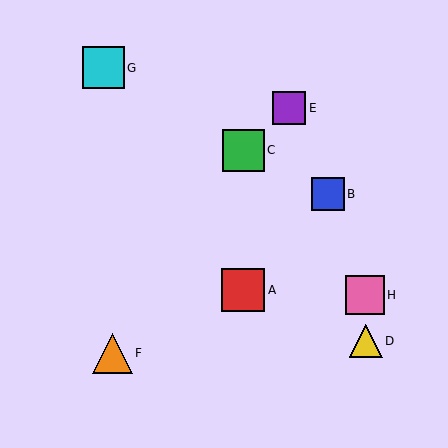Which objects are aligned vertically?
Objects A, C are aligned vertically.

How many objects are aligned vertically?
2 objects (A, C) are aligned vertically.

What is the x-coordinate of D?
Object D is at x≈366.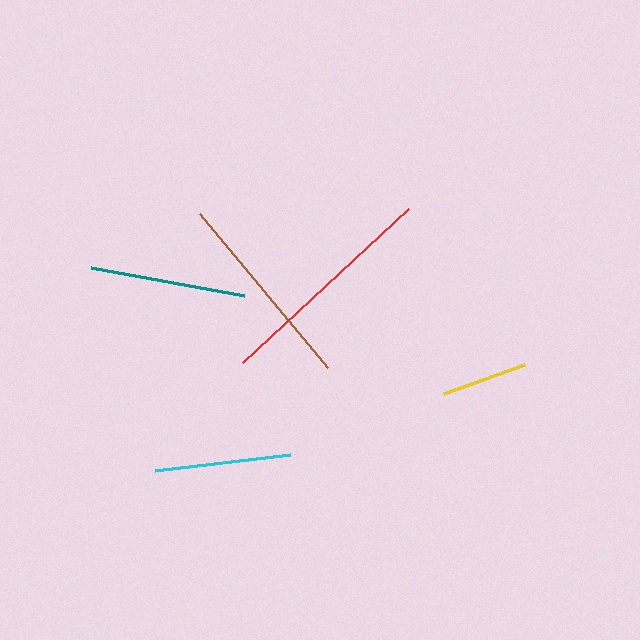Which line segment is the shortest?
The yellow line is the shortest at approximately 86 pixels.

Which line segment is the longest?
The red line is the longest at approximately 226 pixels.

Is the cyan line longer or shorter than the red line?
The red line is longer than the cyan line.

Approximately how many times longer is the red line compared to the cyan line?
The red line is approximately 1.7 times the length of the cyan line.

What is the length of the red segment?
The red segment is approximately 226 pixels long.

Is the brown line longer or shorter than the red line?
The red line is longer than the brown line.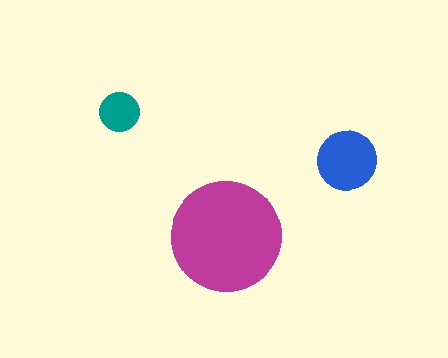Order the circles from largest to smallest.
the magenta one, the blue one, the teal one.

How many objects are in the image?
There are 3 objects in the image.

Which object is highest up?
The teal circle is topmost.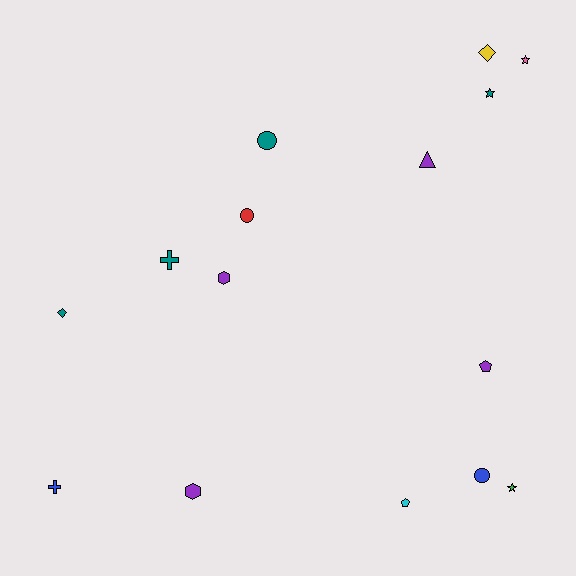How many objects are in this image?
There are 15 objects.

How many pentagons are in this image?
There are 2 pentagons.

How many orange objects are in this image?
There are no orange objects.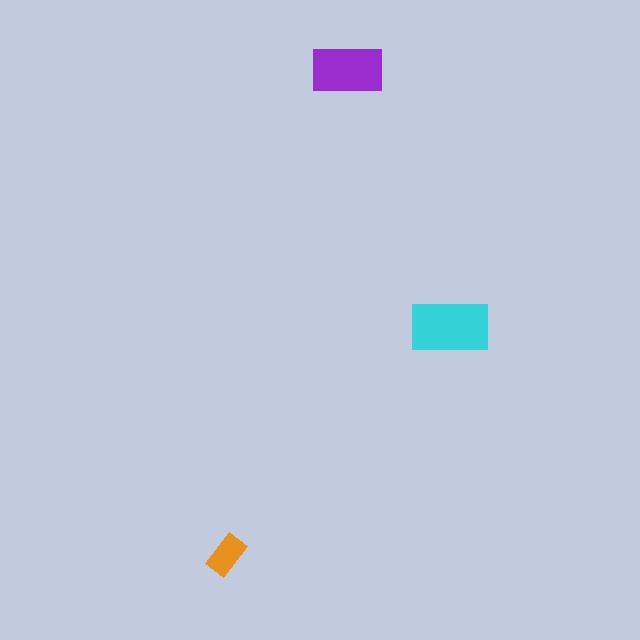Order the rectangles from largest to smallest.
the cyan one, the purple one, the orange one.